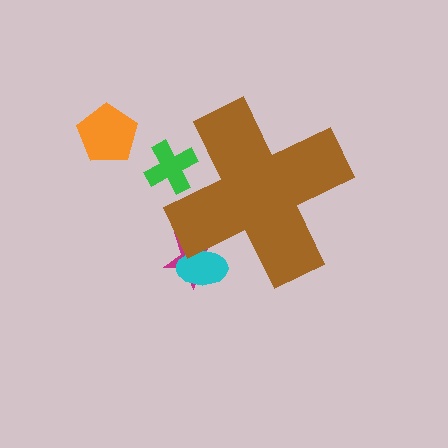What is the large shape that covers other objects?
A brown cross.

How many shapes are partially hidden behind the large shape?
3 shapes are partially hidden.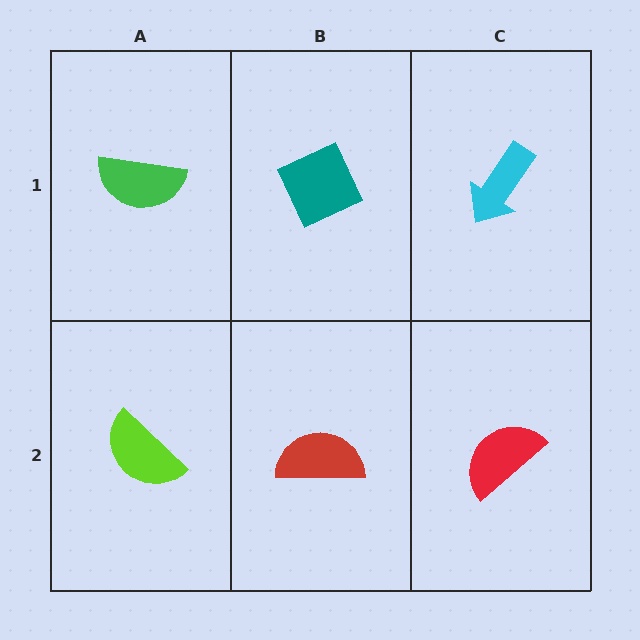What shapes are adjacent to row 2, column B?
A teal diamond (row 1, column B), a lime semicircle (row 2, column A), a red semicircle (row 2, column C).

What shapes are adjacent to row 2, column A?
A green semicircle (row 1, column A), a red semicircle (row 2, column B).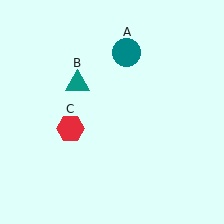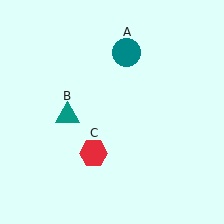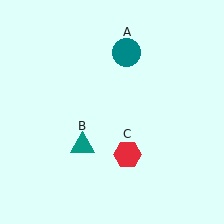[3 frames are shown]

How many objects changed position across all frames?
2 objects changed position: teal triangle (object B), red hexagon (object C).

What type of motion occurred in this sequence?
The teal triangle (object B), red hexagon (object C) rotated counterclockwise around the center of the scene.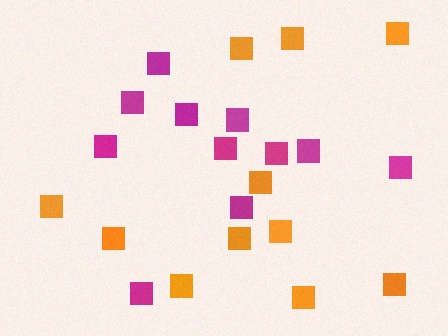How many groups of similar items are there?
There are 2 groups: one group of magenta squares (11) and one group of orange squares (11).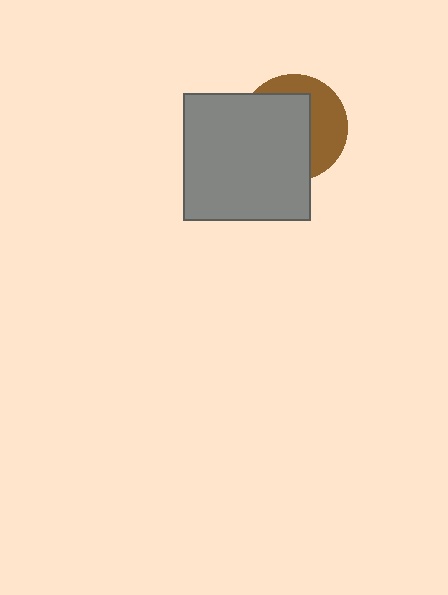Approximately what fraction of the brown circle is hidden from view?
Roughly 61% of the brown circle is hidden behind the gray square.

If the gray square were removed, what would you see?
You would see the complete brown circle.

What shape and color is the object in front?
The object in front is a gray square.